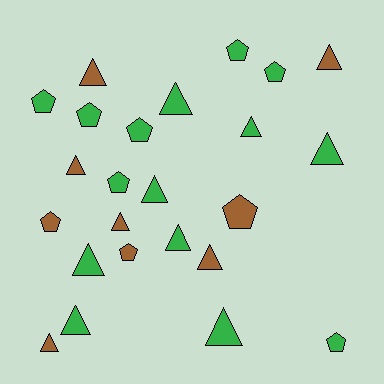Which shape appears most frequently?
Triangle, with 14 objects.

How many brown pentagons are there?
There are 3 brown pentagons.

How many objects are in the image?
There are 24 objects.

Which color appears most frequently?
Green, with 15 objects.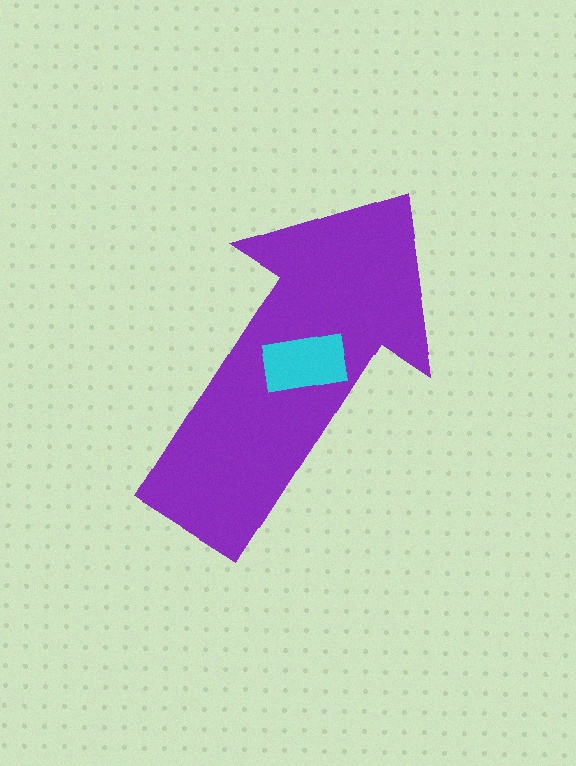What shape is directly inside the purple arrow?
The cyan rectangle.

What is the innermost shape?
The cyan rectangle.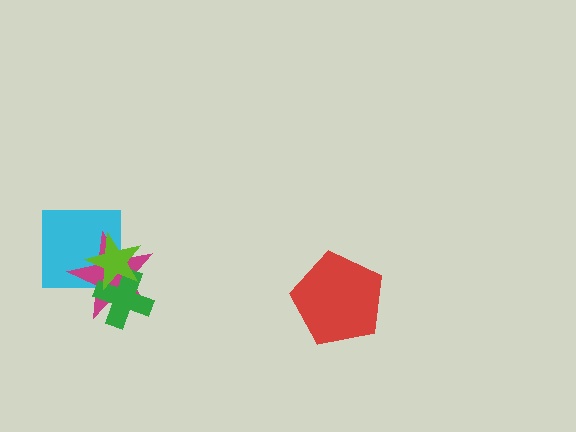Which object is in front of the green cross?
The lime star is in front of the green cross.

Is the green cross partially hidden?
Yes, it is partially covered by another shape.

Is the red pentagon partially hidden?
No, no other shape covers it.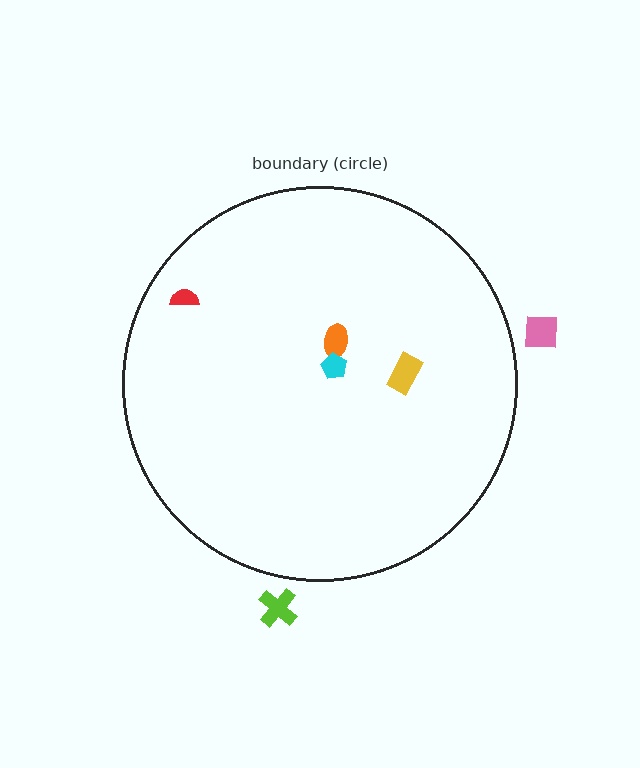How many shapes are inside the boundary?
4 inside, 2 outside.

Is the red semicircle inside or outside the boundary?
Inside.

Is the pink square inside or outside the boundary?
Outside.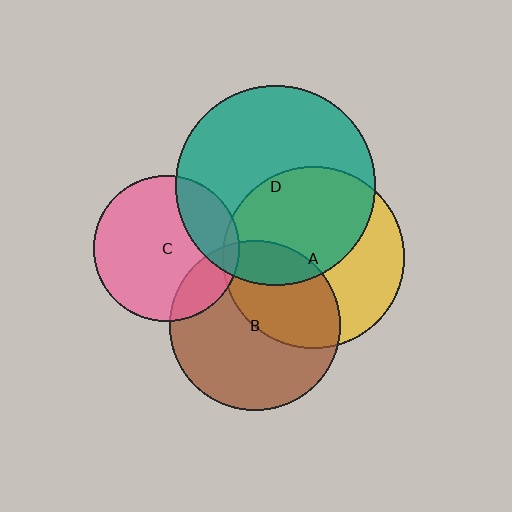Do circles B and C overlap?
Yes.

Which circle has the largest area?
Circle D (teal).